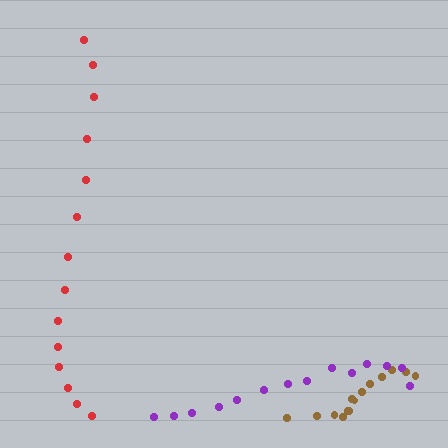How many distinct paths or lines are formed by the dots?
There are 3 distinct paths.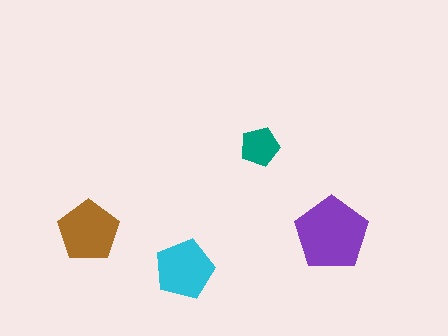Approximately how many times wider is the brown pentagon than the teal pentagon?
About 1.5 times wider.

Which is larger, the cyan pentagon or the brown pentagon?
The brown one.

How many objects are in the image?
There are 4 objects in the image.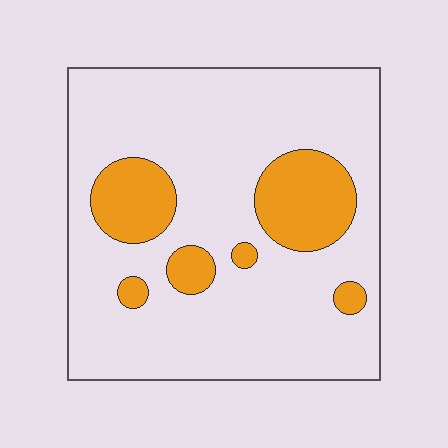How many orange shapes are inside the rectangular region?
6.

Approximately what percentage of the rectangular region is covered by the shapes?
Approximately 20%.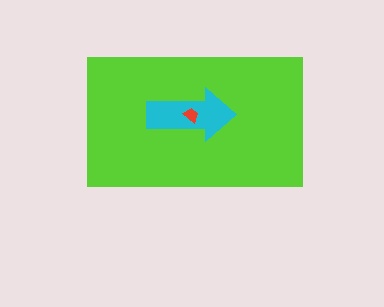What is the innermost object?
The red trapezoid.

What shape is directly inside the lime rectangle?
The cyan arrow.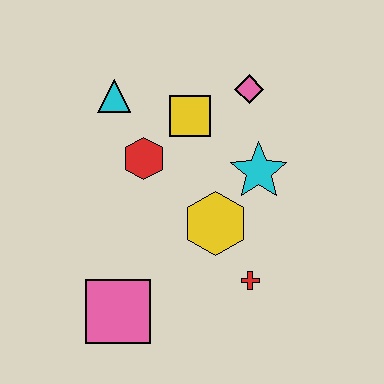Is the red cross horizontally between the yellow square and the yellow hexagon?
No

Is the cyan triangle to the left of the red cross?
Yes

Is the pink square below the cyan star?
Yes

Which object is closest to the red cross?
The yellow hexagon is closest to the red cross.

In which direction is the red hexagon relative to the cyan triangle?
The red hexagon is below the cyan triangle.